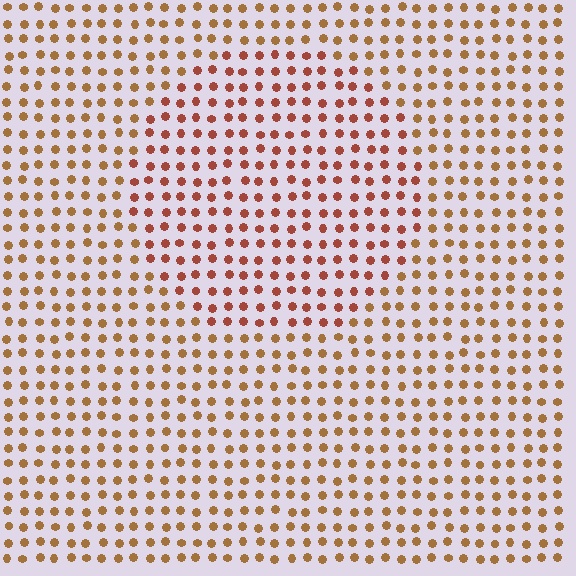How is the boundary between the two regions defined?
The boundary is defined purely by a slight shift in hue (about 26 degrees). Spacing, size, and orientation are identical on both sides.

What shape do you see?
I see a circle.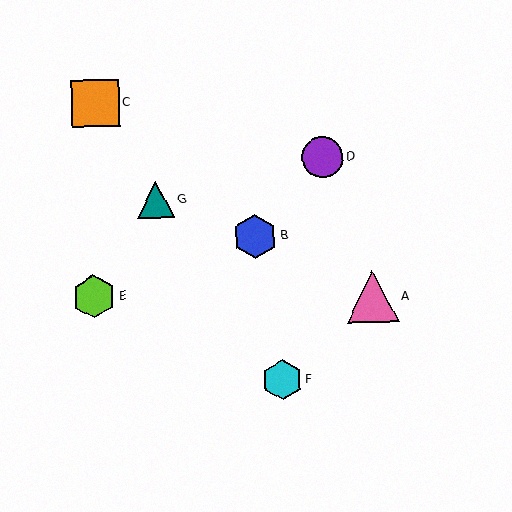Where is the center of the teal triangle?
The center of the teal triangle is at (156, 200).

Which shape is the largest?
The pink triangle (labeled A) is the largest.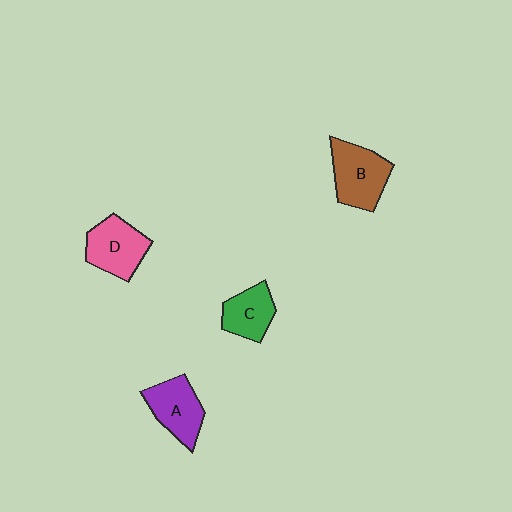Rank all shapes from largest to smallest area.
From largest to smallest: B (brown), D (pink), A (purple), C (green).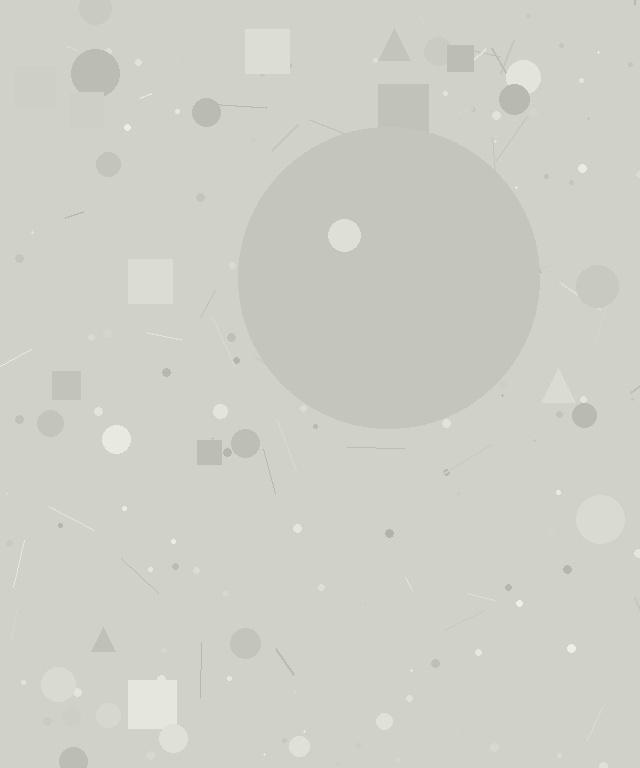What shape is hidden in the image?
A circle is hidden in the image.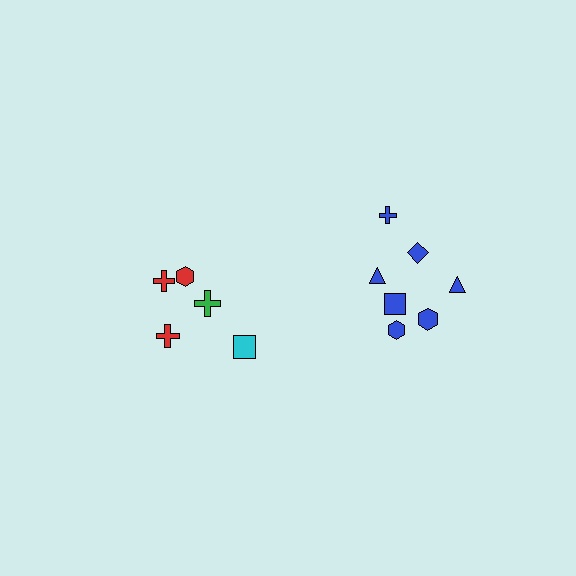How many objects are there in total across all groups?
There are 12 objects.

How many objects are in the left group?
There are 5 objects.